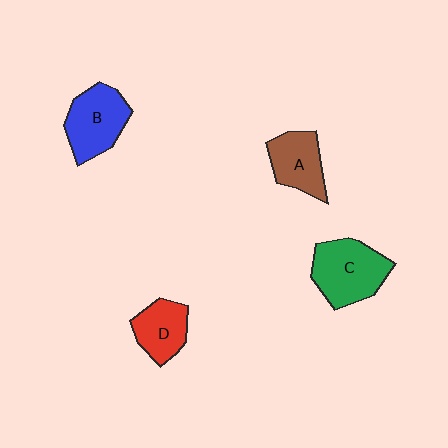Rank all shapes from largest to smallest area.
From largest to smallest: C (green), B (blue), A (brown), D (red).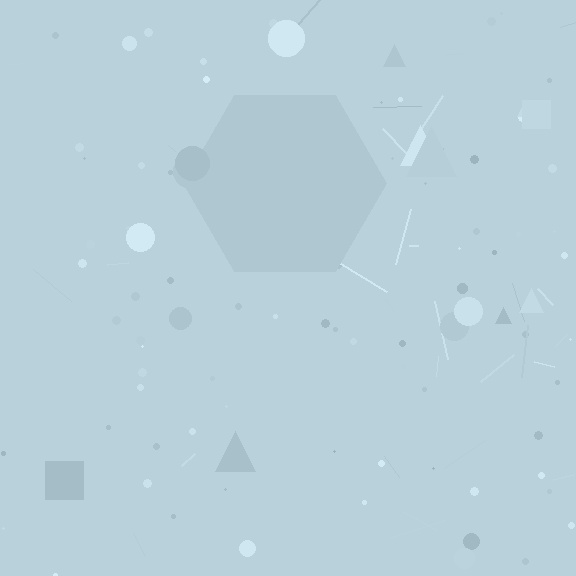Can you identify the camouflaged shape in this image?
The camouflaged shape is a hexagon.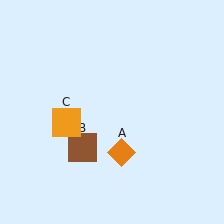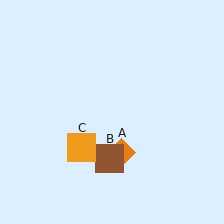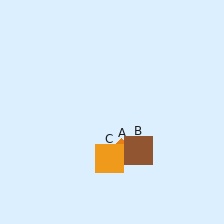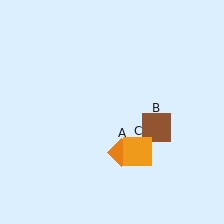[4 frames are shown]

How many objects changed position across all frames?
2 objects changed position: brown square (object B), orange square (object C).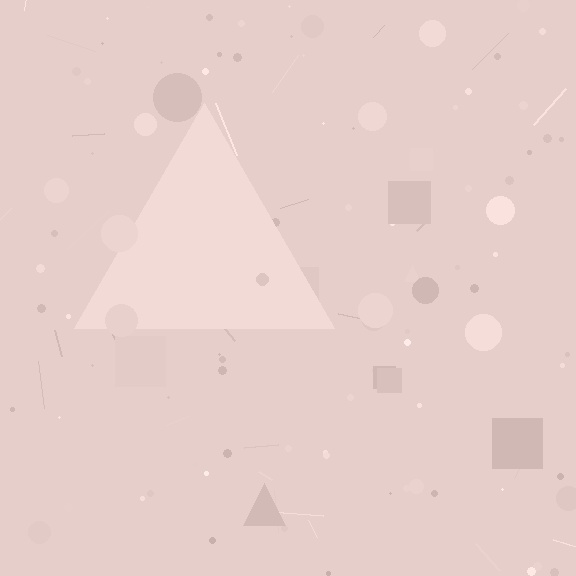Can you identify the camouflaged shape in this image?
The camouflaged shape is a triangle.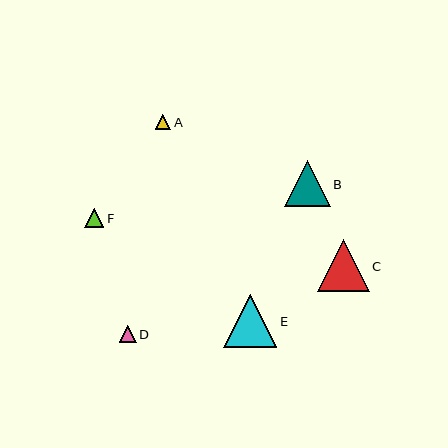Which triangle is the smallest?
Triangle A is the smallest with a size of approximately 15 pixels.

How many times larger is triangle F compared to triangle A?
Triangle F is approximately 1.2 times the size of triangle A.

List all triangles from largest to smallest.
From largest to smallest: E, C, B, F, D, A.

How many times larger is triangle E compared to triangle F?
Triangle E is approximately 2.8 times the size of triangle F.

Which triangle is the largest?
Triangle E is the largest with a size of approximately 53 pixels.